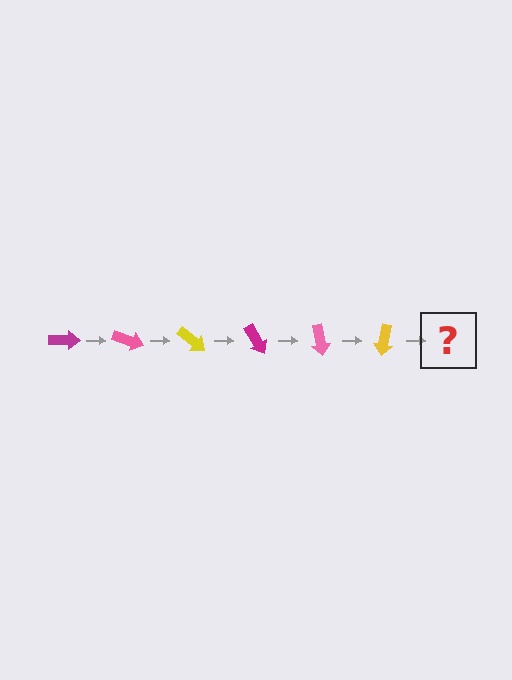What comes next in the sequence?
The next element should be a magenta arrow, rotated 120 degrees from the start.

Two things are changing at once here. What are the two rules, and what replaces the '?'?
The two rules are that it rotates 20 degrees each step and the color cycles through magenta, pink, and yellow. The '?' should be a magenta arrow, rotated 120 degrees from the start.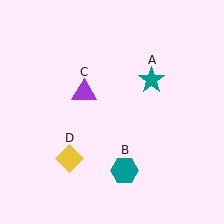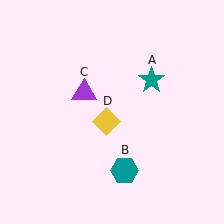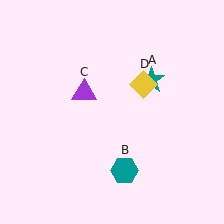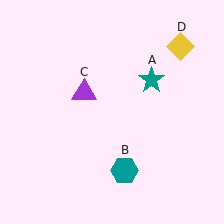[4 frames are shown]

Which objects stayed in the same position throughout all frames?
Teal star (object A) and teal hexagon (object B) and purple triangle (object C) remained stationary.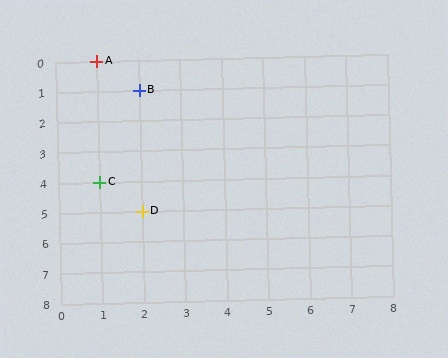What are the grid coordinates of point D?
Point D is at grid coordinates (2, 5).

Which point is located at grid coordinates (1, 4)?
Point C is at (1, 4).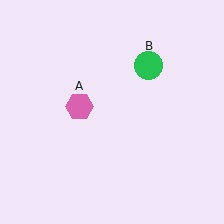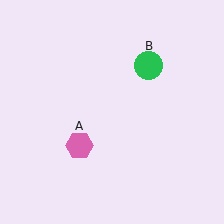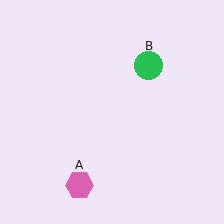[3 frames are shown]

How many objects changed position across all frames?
1 object changed position: pink hexagon (object A).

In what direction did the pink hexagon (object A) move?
The pink hexagon (object A) moved down.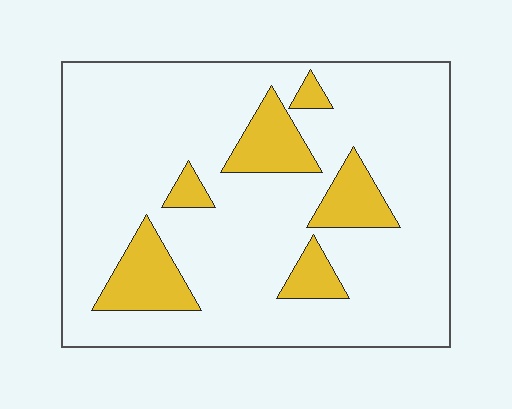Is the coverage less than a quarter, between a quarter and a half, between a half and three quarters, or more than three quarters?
Less than a quarter.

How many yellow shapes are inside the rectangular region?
6.